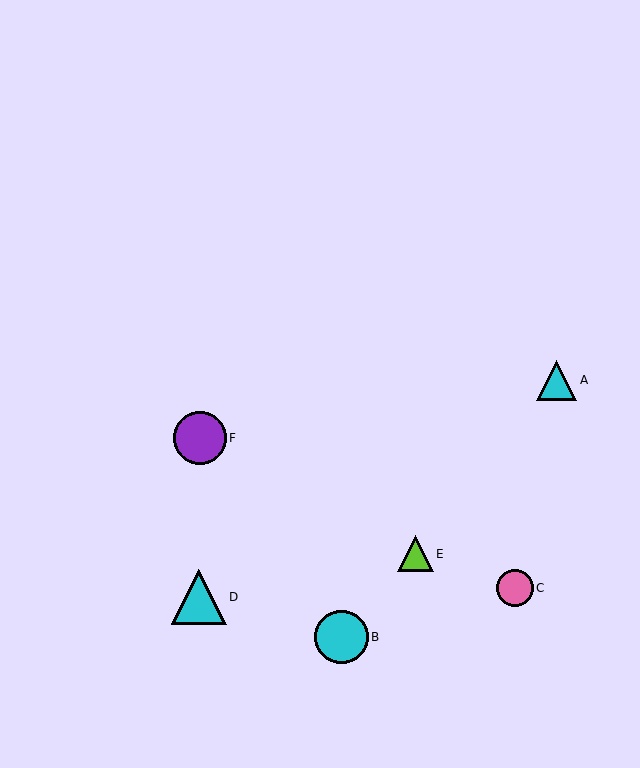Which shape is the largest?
The cyan triangle (labeled D) is the largest.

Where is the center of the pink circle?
The center of the pink circle is at (515, 588).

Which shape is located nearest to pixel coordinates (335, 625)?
The cyan circle (labeled B) at (342, 637) is nearest to that location.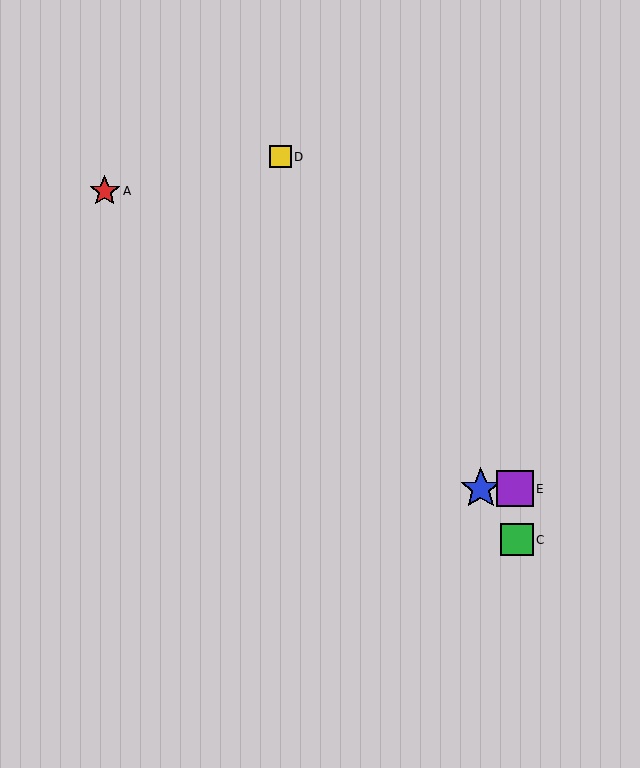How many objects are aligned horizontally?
2 objects (B, E) are aligned horizontally.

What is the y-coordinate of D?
Object D is at y≈157.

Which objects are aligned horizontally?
Objects B, E are aligned horizontally.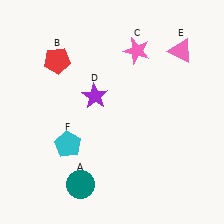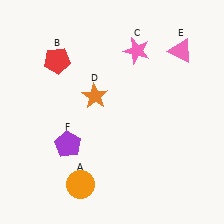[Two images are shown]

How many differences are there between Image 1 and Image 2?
There are 3 differences between the two images.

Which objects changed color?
A changed from teal to orange. D changed from purple to orange. F changed from cyan to purple.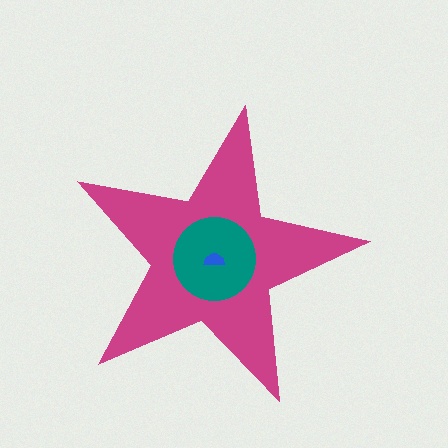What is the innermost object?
The blue semicircle.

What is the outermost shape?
The magenta star.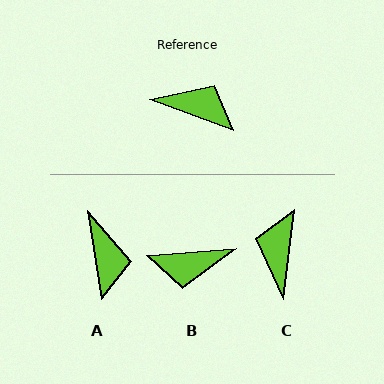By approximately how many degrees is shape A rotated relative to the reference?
Approximately 61 degrees clockwise.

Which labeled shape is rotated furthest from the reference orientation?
B, about 156 degrees away.